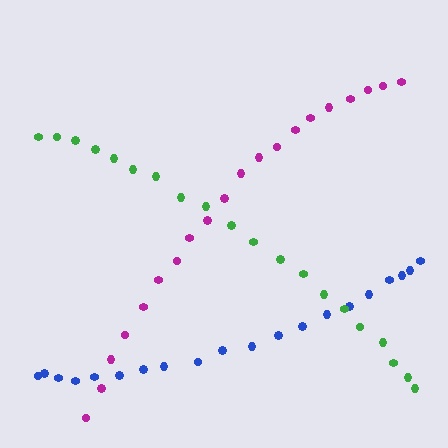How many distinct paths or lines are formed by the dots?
There are 3 distinct paths.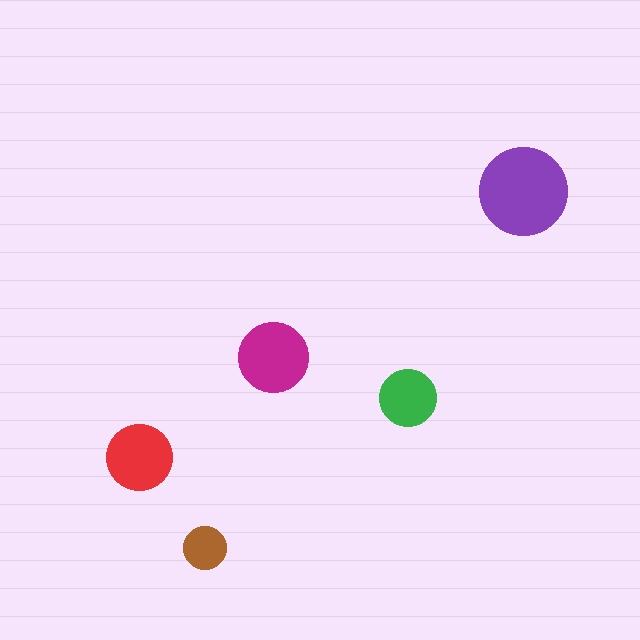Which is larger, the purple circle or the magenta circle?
The purple one.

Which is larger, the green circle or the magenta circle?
The magenta one.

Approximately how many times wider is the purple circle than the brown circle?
About 2 times wider.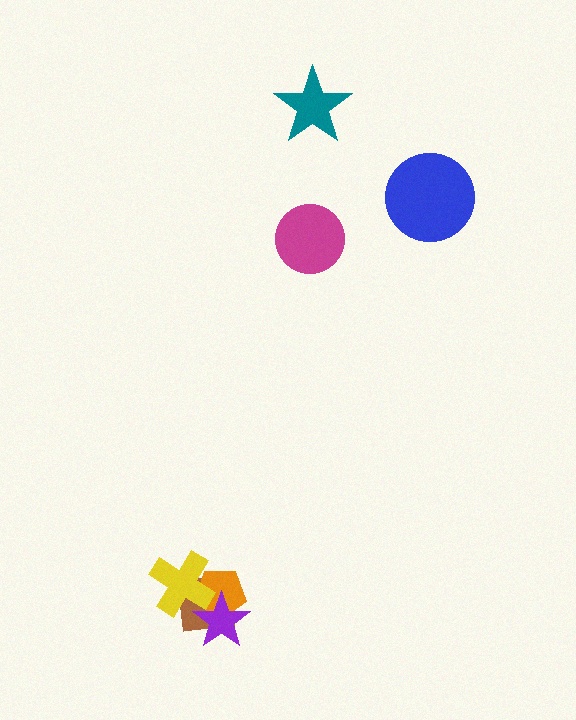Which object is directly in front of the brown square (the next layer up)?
The orange pentagon is directly in front of the brown square.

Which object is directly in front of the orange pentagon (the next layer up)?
The purple star is directly in front of the orange pentagon.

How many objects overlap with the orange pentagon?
3 objects overlap with the orange pentagon.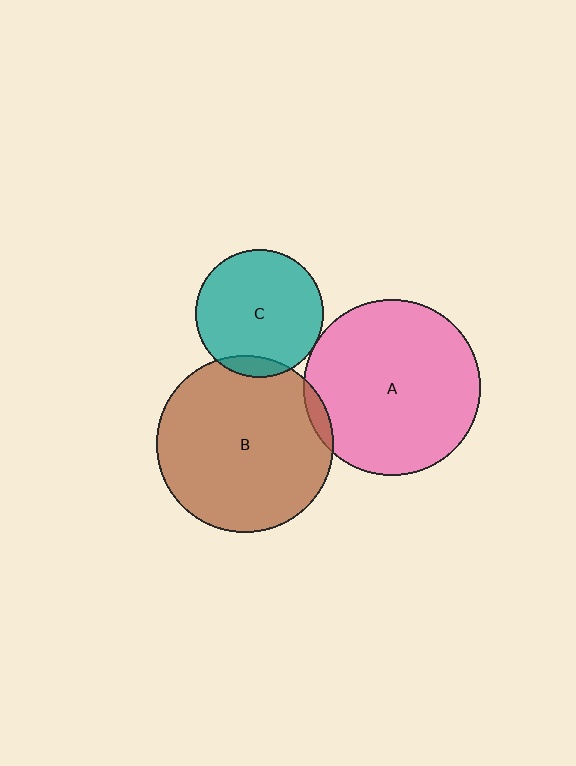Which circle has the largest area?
Circle B (brown).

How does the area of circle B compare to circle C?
Approximately 1.9 times.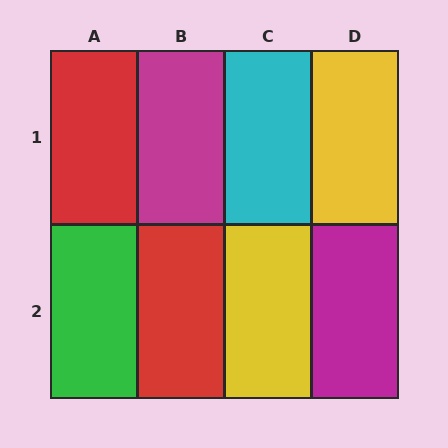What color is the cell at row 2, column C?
Yellow.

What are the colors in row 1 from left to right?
Red, magenta, cyan, yellow.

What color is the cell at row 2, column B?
Red.